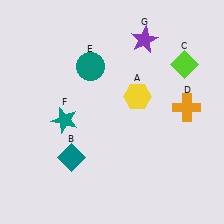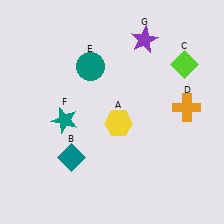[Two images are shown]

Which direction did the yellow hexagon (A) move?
The yellow hexagon (A) moved down.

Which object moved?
The yellow hexagon (A) moved down.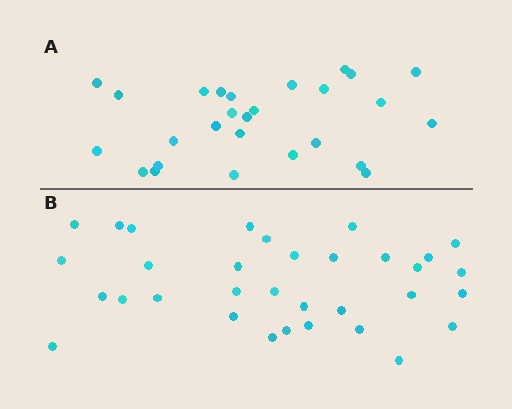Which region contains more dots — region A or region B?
Region B (the bottom region) has more dots.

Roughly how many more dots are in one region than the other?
Region B has about 6 more dots than region A.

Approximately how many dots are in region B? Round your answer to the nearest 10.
About 30 dots. (The exact count is 33, which rounds to 30.)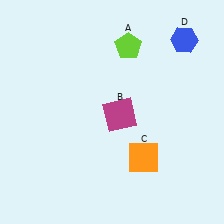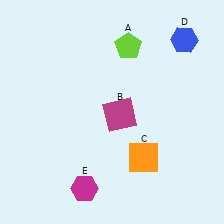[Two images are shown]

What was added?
A magenta hexagon (E) was added in Image 2.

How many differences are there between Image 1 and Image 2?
There is 1 difference between the two images.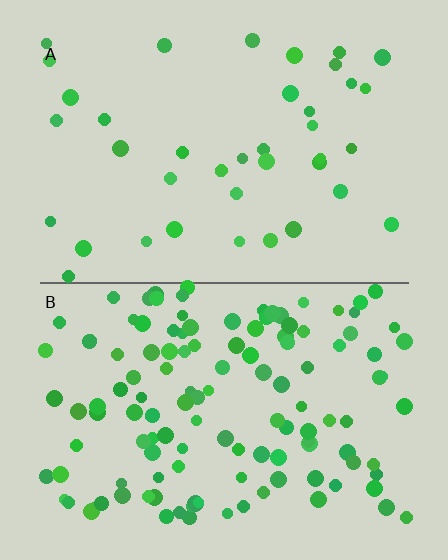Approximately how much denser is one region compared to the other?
Approximately 3.2× — region B over region A.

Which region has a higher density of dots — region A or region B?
B (the bottom).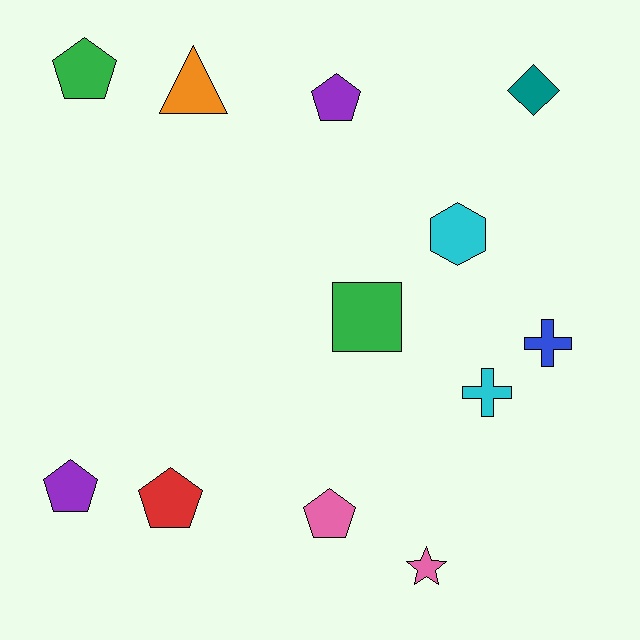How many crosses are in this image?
There are 2 crosses.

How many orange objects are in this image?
There is 1 orange object.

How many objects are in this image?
There are 12 objects.